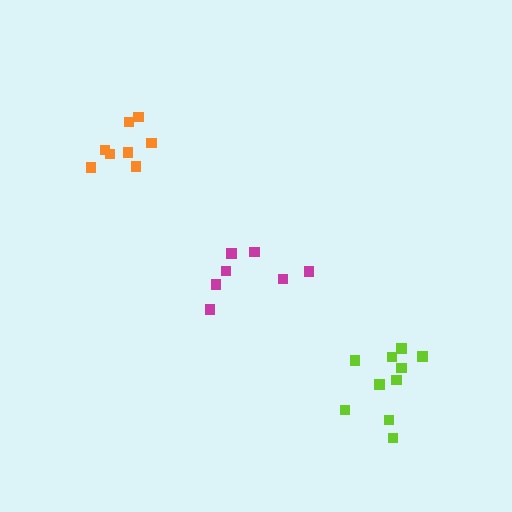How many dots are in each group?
Group 1: 7 dots, Group 2: 10 dots, Group 3: 8 dots (25 total).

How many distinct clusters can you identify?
There are 3 distinct clusters.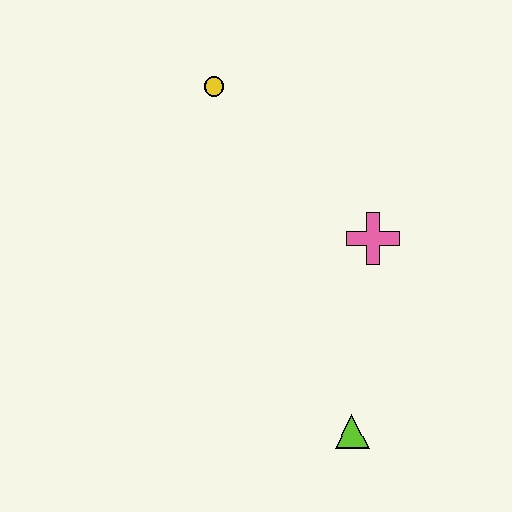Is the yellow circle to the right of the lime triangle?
No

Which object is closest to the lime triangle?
The pink cross is closest to the lime triangle.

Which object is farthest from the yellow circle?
The lime triangle is farthest from the yellow circle.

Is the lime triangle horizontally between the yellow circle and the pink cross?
Yes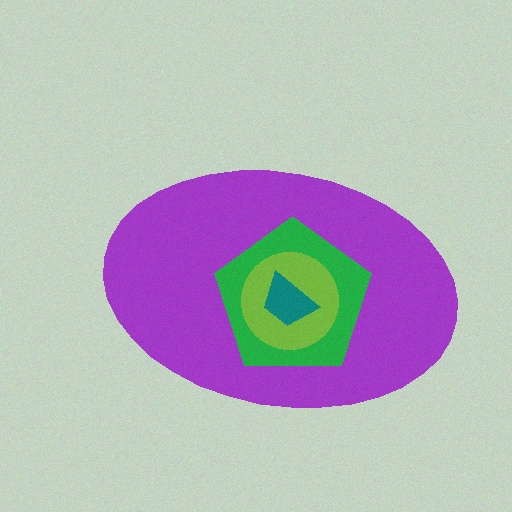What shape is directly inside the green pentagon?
The lime circle.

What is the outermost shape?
The purple ellipse.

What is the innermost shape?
The teal trapezoid.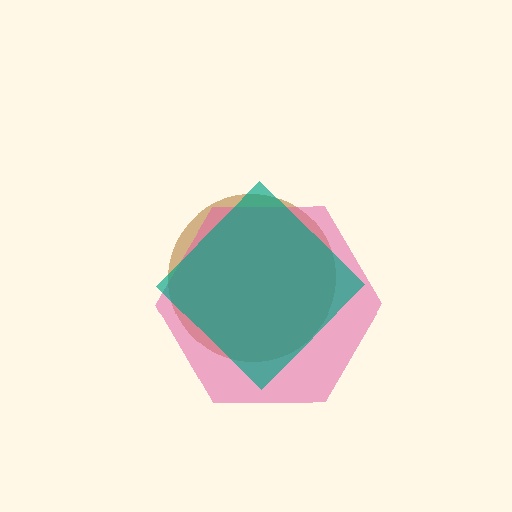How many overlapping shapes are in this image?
There are 3 overlapping shapes in the image.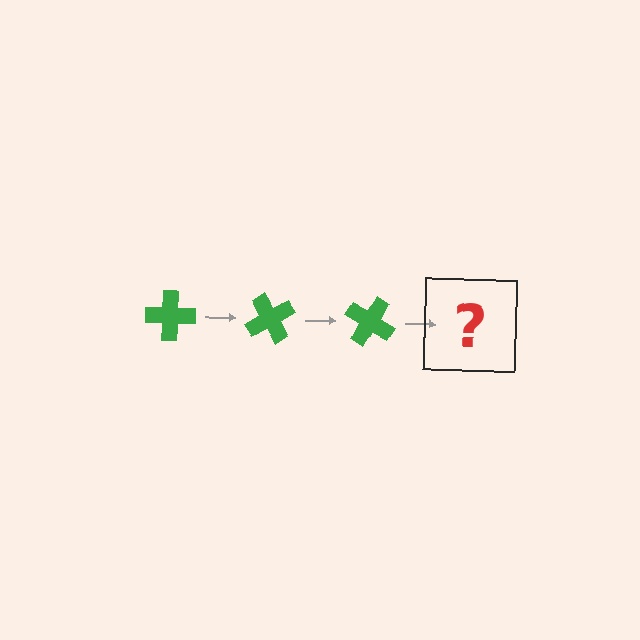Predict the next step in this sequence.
The next step is a green cross rotated 180 degrees.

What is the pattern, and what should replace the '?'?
The pattern is that the cross rotates 60 degrees each step. The '?' should be a green cross rotated 180 degrees.